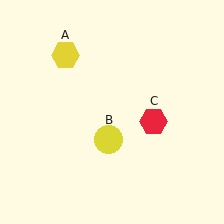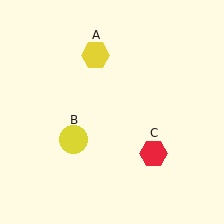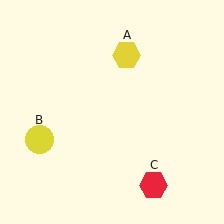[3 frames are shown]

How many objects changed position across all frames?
3 objects changed position: yellow hexagon (object A), yellow circle (object B), red hexagon (object C).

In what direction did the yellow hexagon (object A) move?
The yellow hexagon (object A) moved right.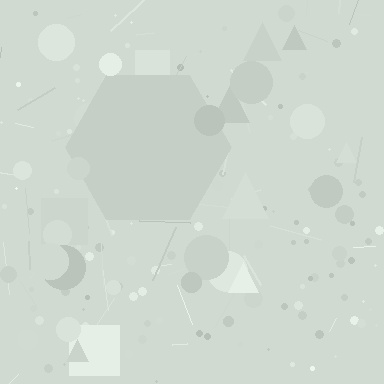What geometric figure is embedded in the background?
A hexagon is embedded in the background.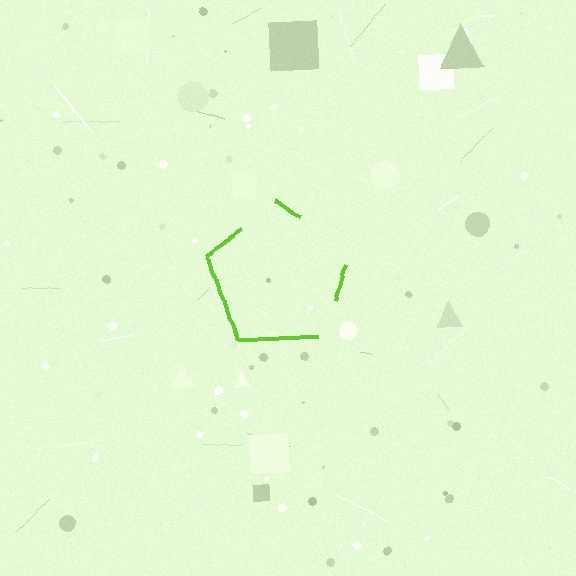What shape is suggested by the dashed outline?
The dashed outline suggests a pentagon.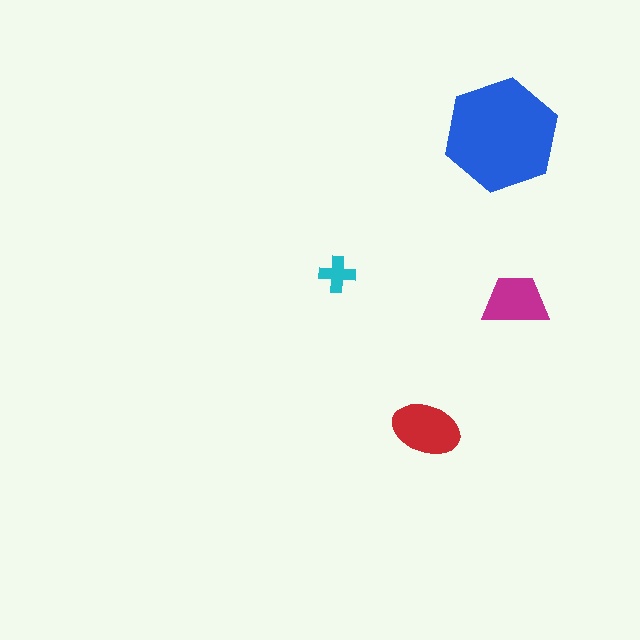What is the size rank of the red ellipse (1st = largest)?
2nd.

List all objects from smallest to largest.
The cyan cross, the magenta trapezoid, the red ellipse, the blue hexagon.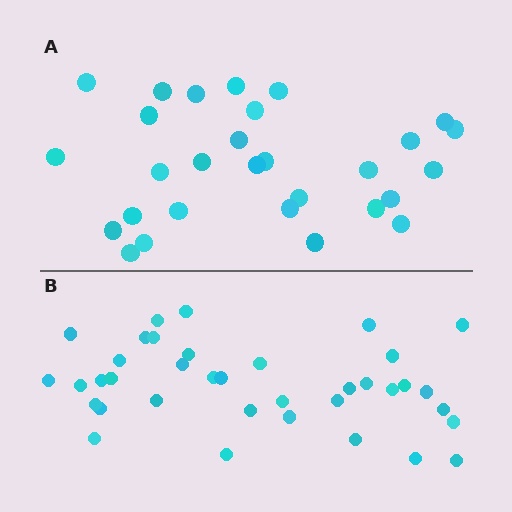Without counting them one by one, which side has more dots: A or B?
Region B (the bottom region) has more dots.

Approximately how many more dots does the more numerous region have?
Region B has roughly 8 or so more dots than region A.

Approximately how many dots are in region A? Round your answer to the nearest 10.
About 30 dots. (The exact count is 29, which rounds to 30.)